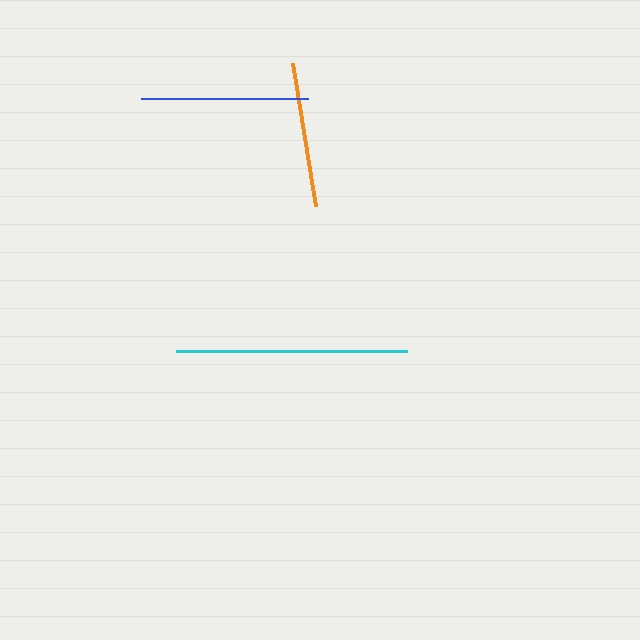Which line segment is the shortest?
The orange line is the shortest at approximately 146 pixels.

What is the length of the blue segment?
The blue segment is approximately 167 pixels long.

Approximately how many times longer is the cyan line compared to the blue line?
The cyan line is approximately 1.4 times the length of the blue line.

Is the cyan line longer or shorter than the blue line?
The cyan line is longer than the blue line.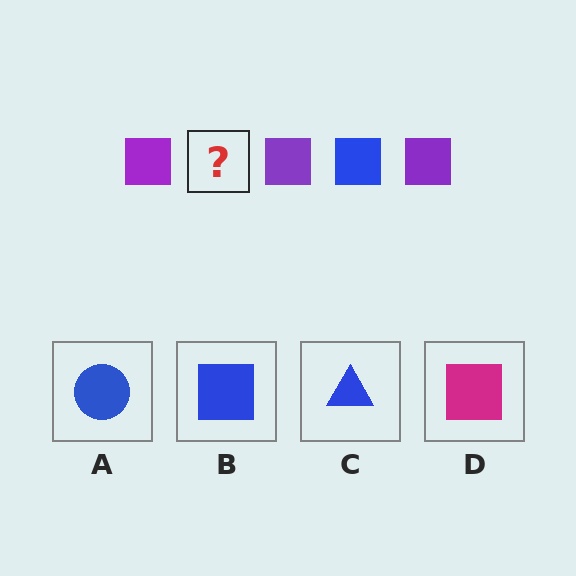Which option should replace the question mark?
Option B.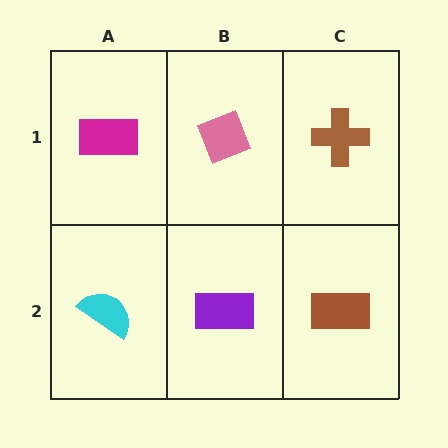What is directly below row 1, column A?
A cyan semicircle.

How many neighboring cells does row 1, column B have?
3.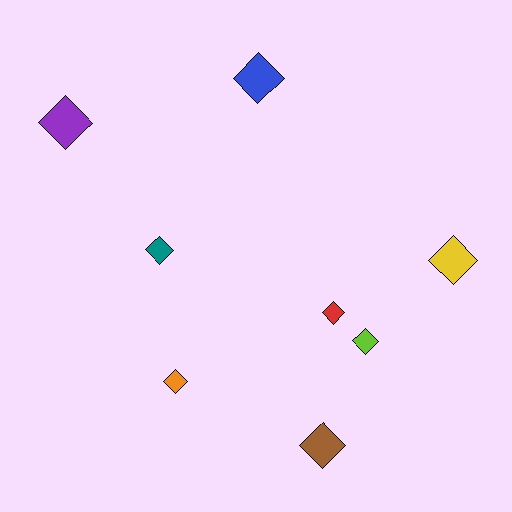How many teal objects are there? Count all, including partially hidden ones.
There is 1 teal object.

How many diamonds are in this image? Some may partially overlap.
There are 8 diamonds.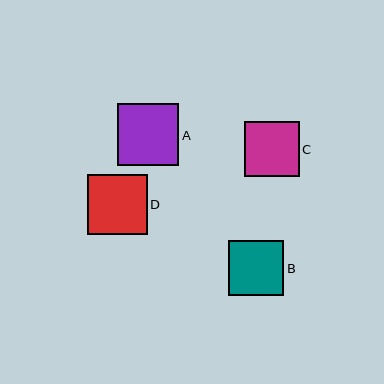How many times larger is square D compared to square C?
Square D is approximately 1.1 times the size of square C.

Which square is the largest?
Square A is the largest with a size of approximately 62 pixels.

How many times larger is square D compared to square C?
Square D is approximately 1.1 times the size of square C.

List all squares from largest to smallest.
From largest to smallest: A, D, B, C.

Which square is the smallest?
Square C is the smallest with a size of approximately 55 pixels.